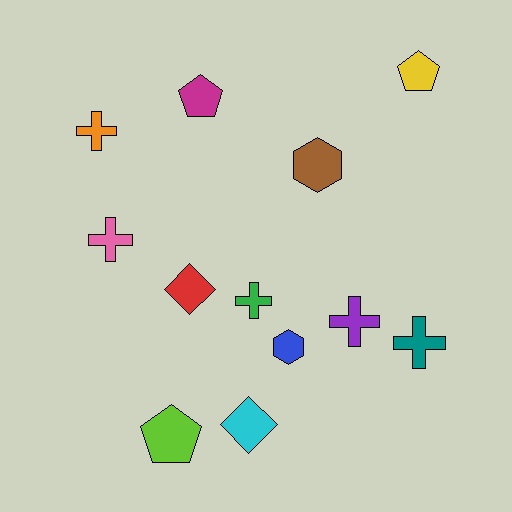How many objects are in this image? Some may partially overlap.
There are 12 objects.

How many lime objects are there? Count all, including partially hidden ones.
There is 1 lime object.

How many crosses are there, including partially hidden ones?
There are 5 crosses.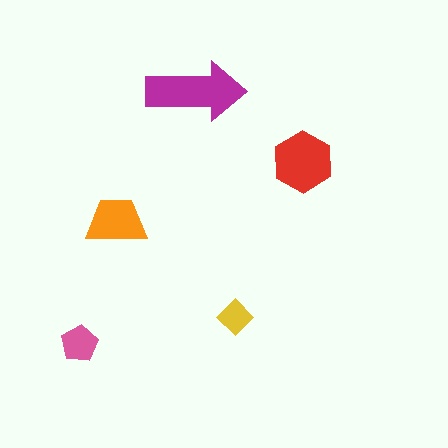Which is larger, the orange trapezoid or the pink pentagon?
The orange trapezoid.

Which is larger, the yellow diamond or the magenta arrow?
The magenta arrow.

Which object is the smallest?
The yellow diamond.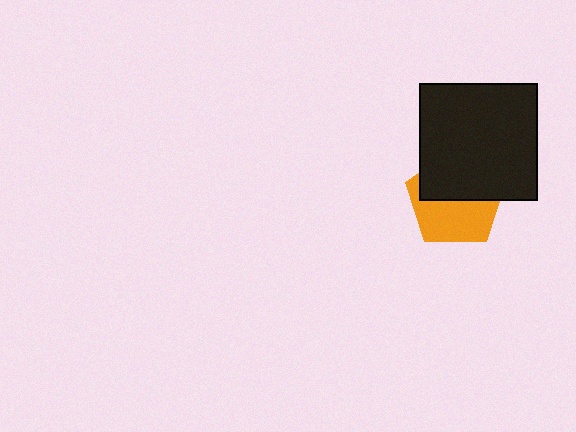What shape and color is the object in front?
The object in front is a black square.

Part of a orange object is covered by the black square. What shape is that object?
It is a pentagon.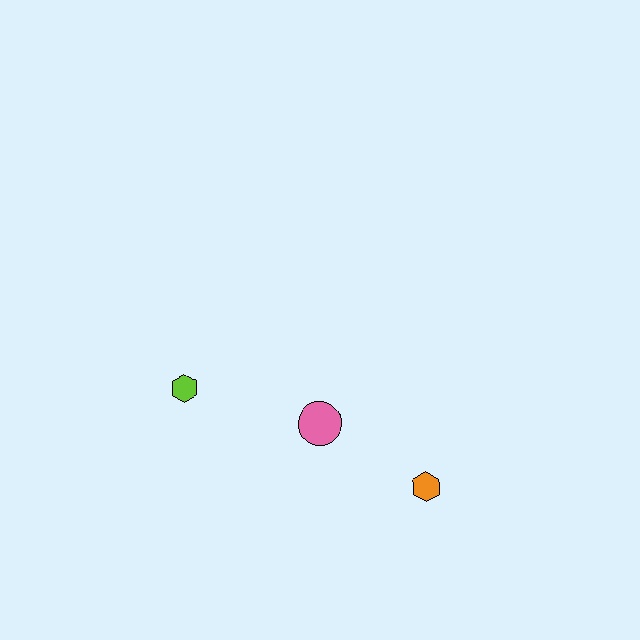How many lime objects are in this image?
There is 1 lime object.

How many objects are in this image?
There are 3 objects.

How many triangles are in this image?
There are no triangles.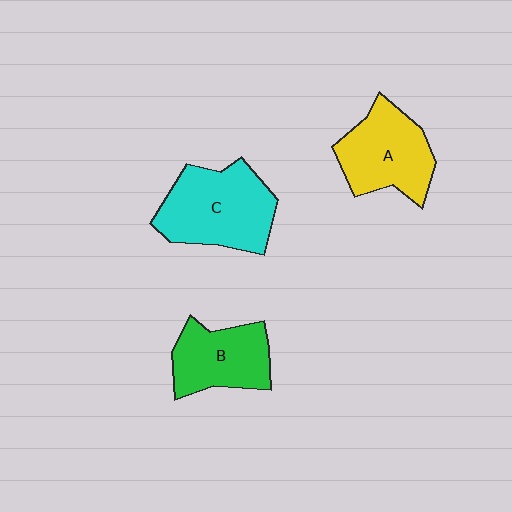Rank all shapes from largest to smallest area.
From largest to smallest: C (cyan), A (yellow), B (green).